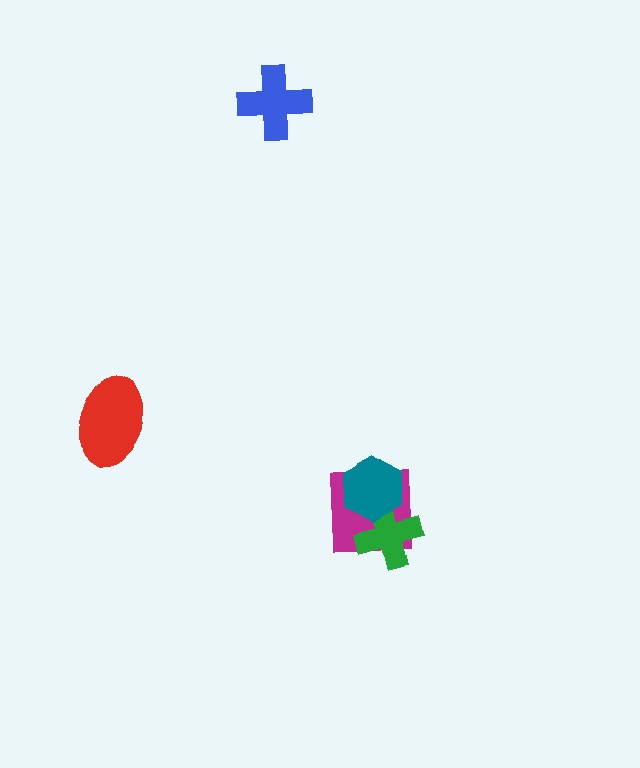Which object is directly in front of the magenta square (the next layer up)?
The green cross is directly in front of the magenta square.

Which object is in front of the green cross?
The teal hexagon is in front of the green cross.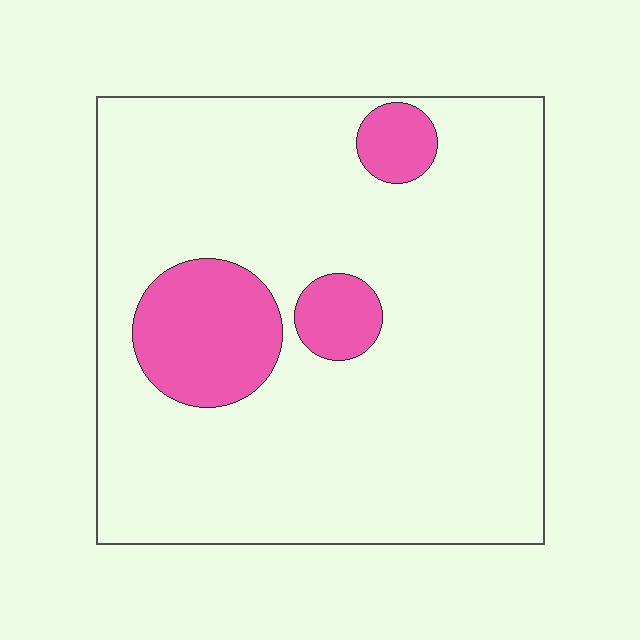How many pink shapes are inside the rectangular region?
3.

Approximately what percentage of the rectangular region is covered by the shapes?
Approximately 15%.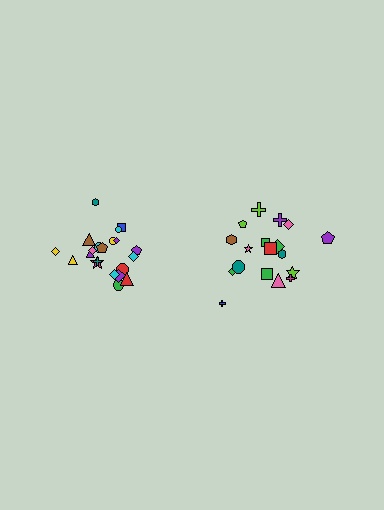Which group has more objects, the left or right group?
The left group.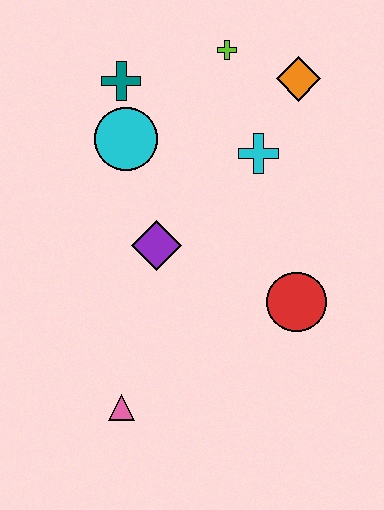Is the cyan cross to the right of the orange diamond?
No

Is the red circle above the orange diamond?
No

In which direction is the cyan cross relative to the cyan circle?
The cyan cross is to the right of the cyan circle.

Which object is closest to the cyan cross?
The orange diamond is closest to the cyan cross.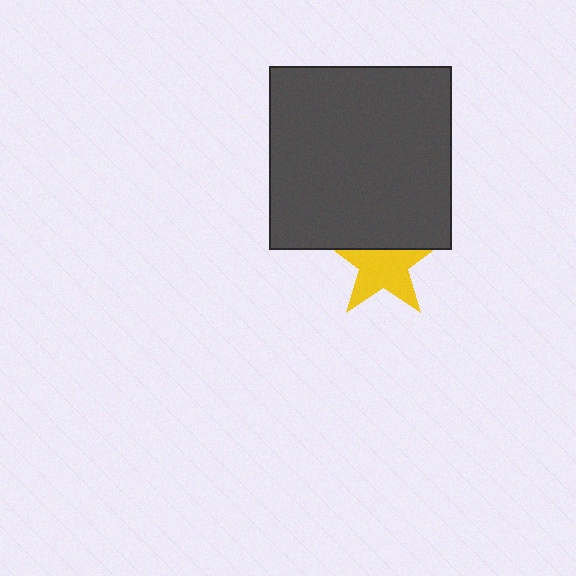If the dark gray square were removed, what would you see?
You would see the complete yellow star.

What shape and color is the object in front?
The object in front is a dark gray square.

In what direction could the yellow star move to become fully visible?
The yellow star could move down. That would shift it out from behind the dark gray square entirely.